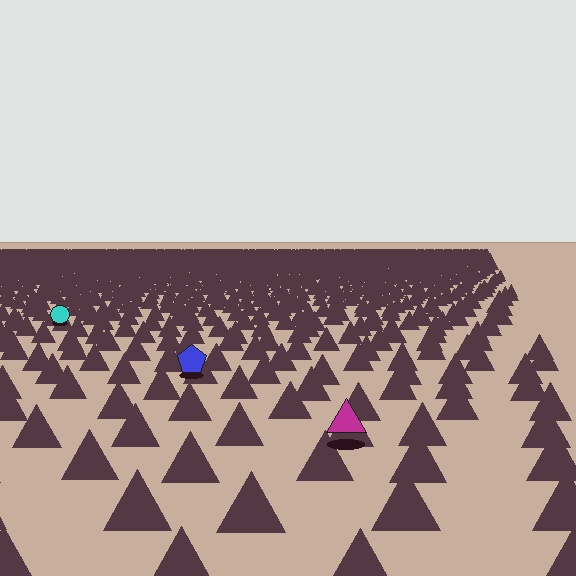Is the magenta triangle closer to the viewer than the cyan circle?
Yes. The magenta triangle is closer — you can tell from the texture gradient: the ground texture is coarser near it.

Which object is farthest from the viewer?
The cyan circle is farthest from the viewer. It appears smaller and the ground texture around it is denser.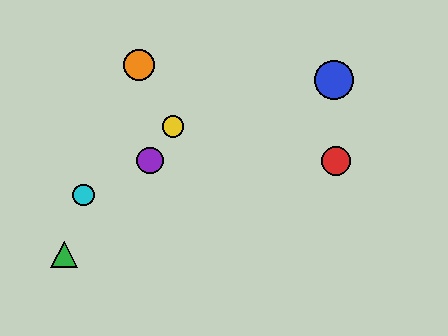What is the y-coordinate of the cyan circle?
The cyan circle is at y≈195.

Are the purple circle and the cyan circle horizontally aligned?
No, the purple circle is at y≈161 and the cyan circle is at y≈195.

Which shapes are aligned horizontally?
The red circle, the purple circle are aligned horizontally.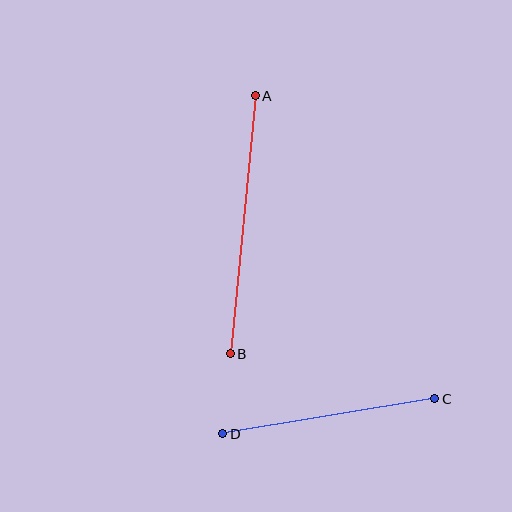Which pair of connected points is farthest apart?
Points A and B are farthest apart.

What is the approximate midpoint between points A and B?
The midpoint is at approximately (243, 225) pixels.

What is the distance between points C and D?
The distance is approximately 215 pixels.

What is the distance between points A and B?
The distance is approximately 259 pixels.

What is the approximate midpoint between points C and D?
The midpoint is at approximately (329, 416) pixels.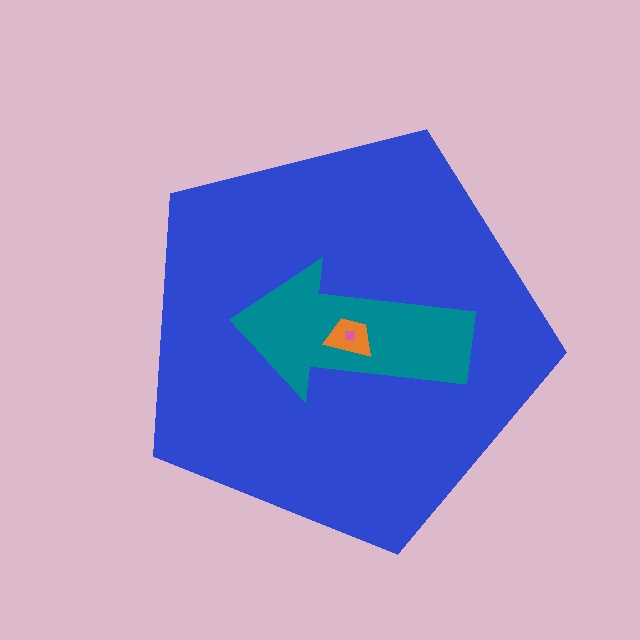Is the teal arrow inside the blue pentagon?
Yes.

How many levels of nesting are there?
4.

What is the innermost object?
The pink square.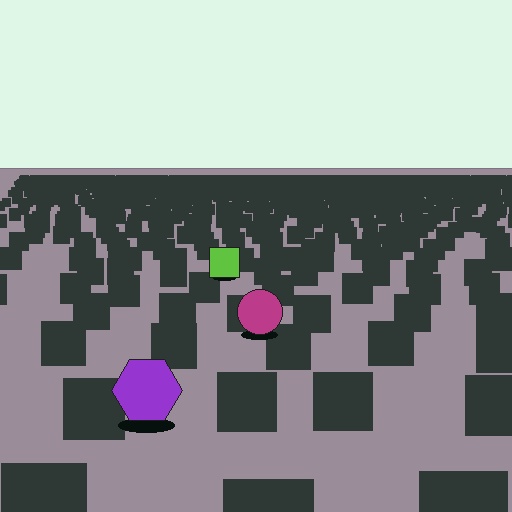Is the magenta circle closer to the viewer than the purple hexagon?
No. The purple hexagon is closer — you can tell from the texture gradient: the ground texture is coarser near it.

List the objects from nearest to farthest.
From nearest to farthest: the purple hexagon, the magenta circle, the lime square.